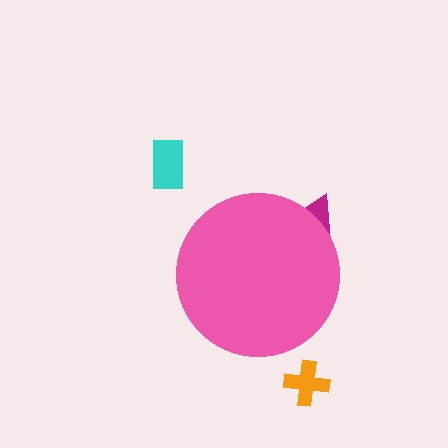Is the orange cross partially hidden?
No, the orange cross is fully visible.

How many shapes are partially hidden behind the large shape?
1 shape is partially hidden.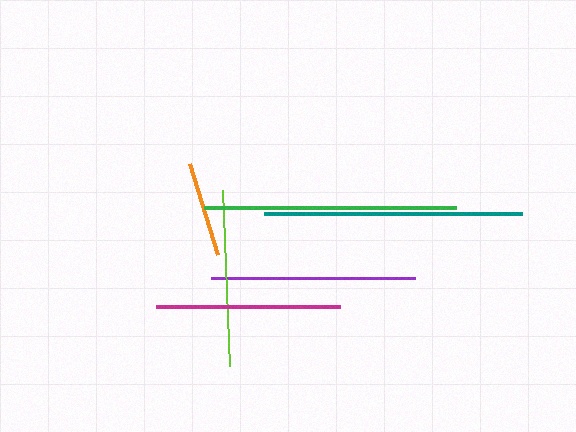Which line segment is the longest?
The teal line is the longest at approximately 258 pixels.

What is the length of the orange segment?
The orange segment is approximately 95 pixels long.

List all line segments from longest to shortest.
From longest to shortest: teal, green, purple, magenta, lime, orange.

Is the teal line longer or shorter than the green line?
The teal line is longer than the green line.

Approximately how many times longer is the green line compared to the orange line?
The green line is approximately 2.6 times the length of the orange line.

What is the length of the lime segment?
The lime segment is approximately 175 pixels long.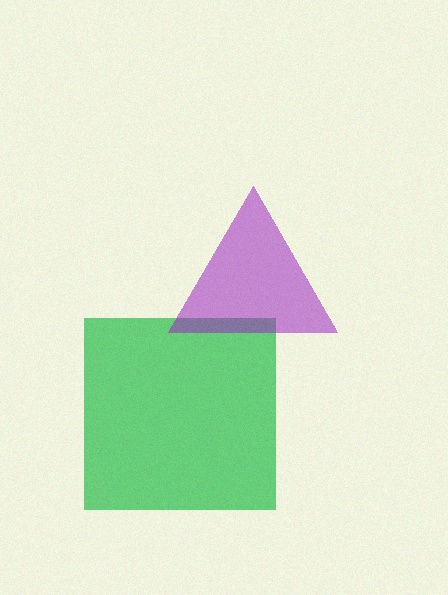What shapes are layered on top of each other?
The layered shapes are: a green square, a purple triangle.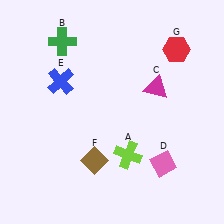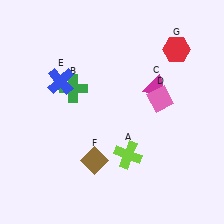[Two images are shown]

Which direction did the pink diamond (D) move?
The pink diamond (D) moved up.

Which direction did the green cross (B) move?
The green cross (B) moved down.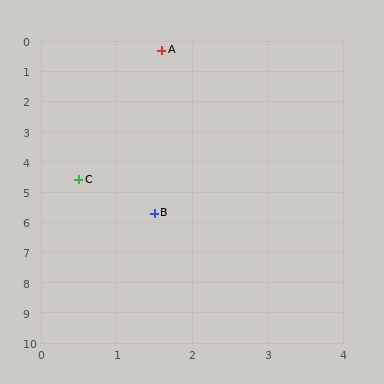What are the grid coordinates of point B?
Point B is at approximately (1.5, 5.7).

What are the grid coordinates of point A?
Point A is at approximately (1.6, 0.3).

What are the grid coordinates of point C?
Point C is at approximately (0.5, 4.6).